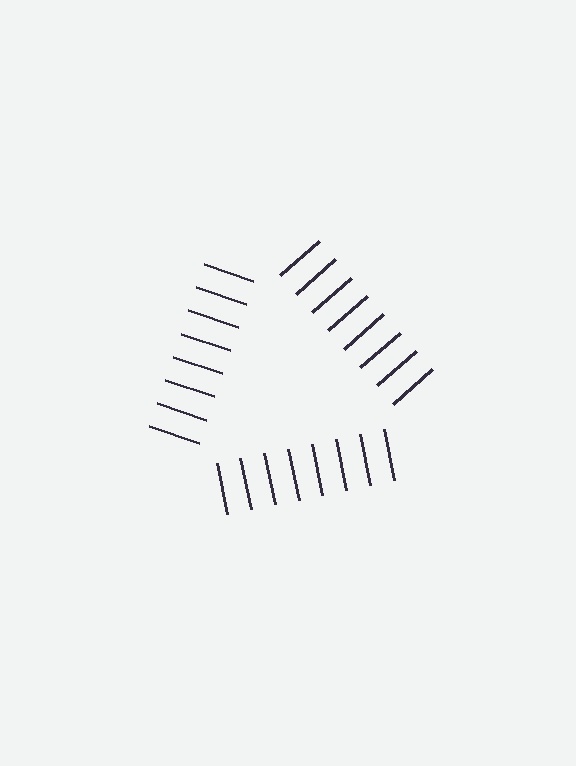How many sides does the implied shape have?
3 sides — the line-ends trace a triangle.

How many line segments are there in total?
24 — 8 along each of the 3 edges.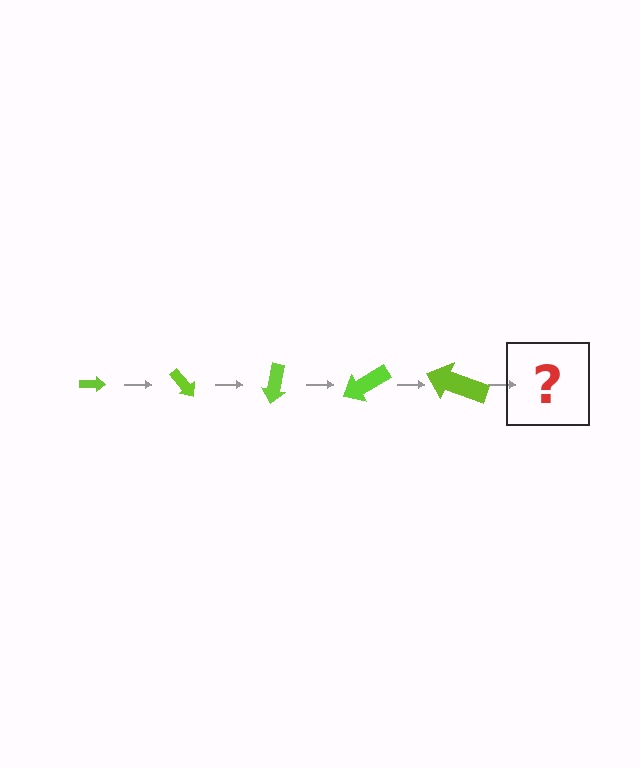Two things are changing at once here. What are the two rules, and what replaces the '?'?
The two rules are that the arrow grows larger each step and it rotates 50 degrees each step. The '?' should be an arrow, larger than the previous one and rotated 250 degrees from the start.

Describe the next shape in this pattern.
It should be an arrow, larger than the previous one and rotated 250 degrees from the start.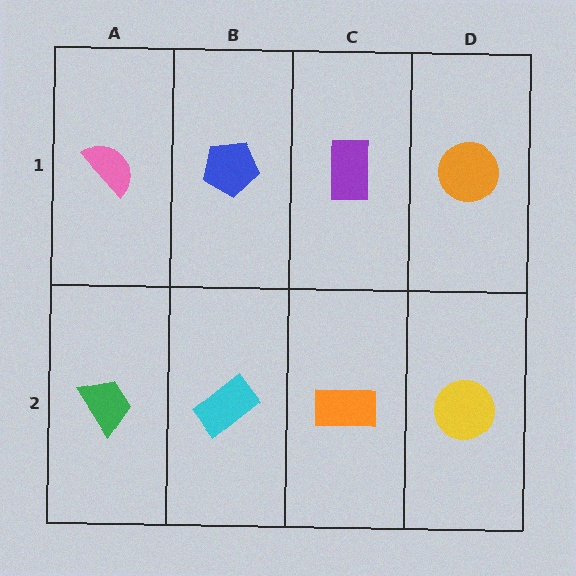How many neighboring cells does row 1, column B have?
3.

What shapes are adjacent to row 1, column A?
A green trapezoid (row 2, column A), a blue pentagon (row 1, column B).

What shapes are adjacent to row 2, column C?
A purple rectangle (row 1, column C), a cyan rectangle (row 2, column B), a yellow circle (row 2, column D).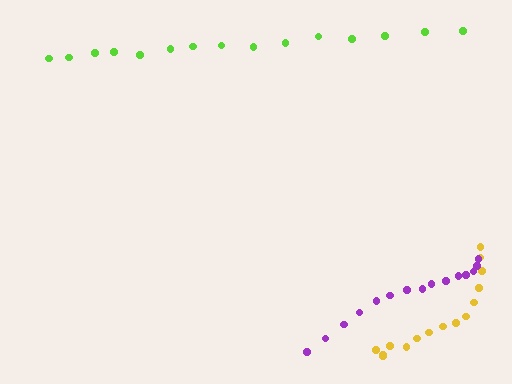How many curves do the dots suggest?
There are 3 distinct paths.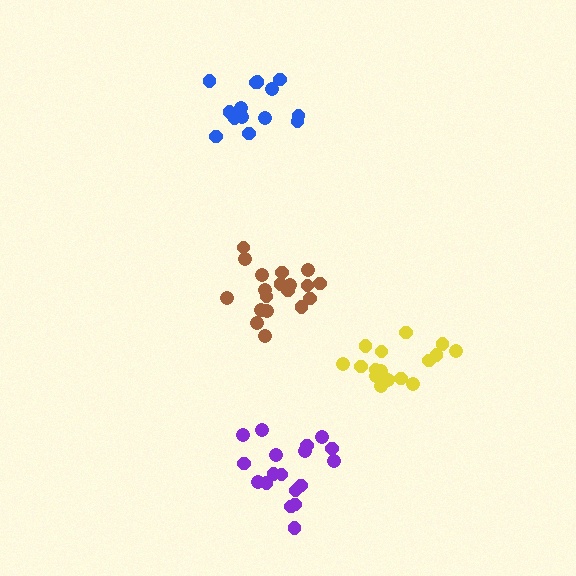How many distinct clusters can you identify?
There are 4 distinct clusters.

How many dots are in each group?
Group 1: 16 dots, Group 2: 19 dots, Group 3: 18 dots, Group 4: 14 dots (67 total).